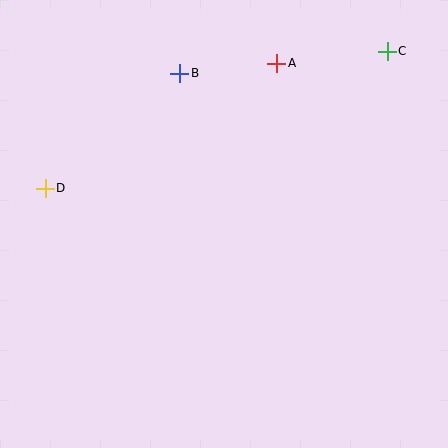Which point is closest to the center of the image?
Point B at (180, 73) is closest to the center.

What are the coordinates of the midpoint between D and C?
The midpoint between D and C is at (216, 120).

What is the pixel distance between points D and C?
The distance between D and C is 369 pixels.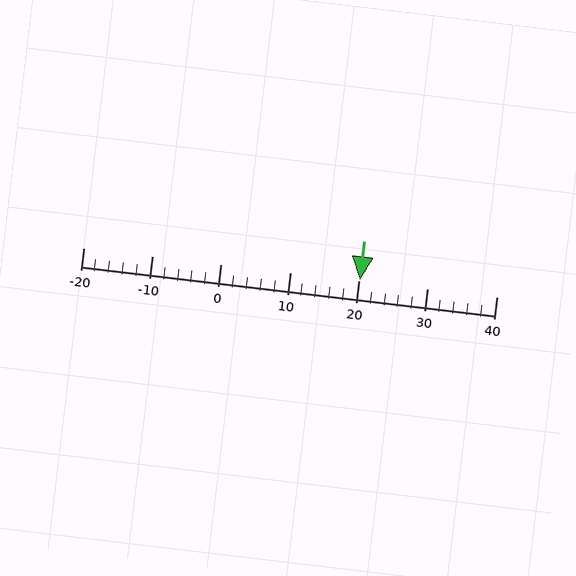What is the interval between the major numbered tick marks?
The major tick marks are spaced 10 units apart.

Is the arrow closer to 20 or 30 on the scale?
The arrow is closer to 20.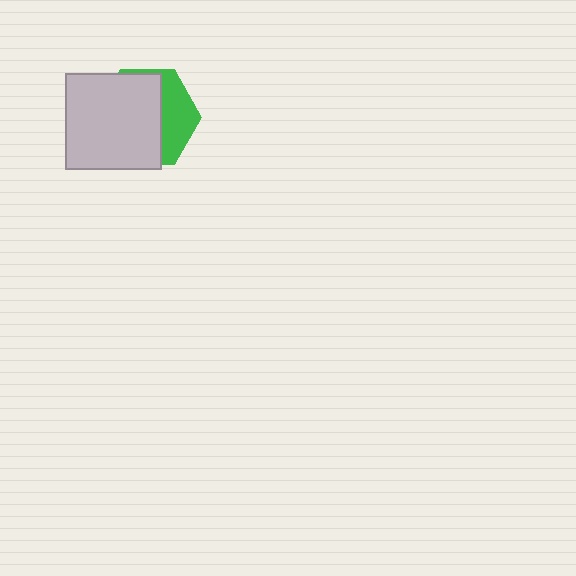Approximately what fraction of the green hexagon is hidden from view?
Roughly 65% of the green hexagon is hidden behind the light gray square.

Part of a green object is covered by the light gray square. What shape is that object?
It is a hexagon.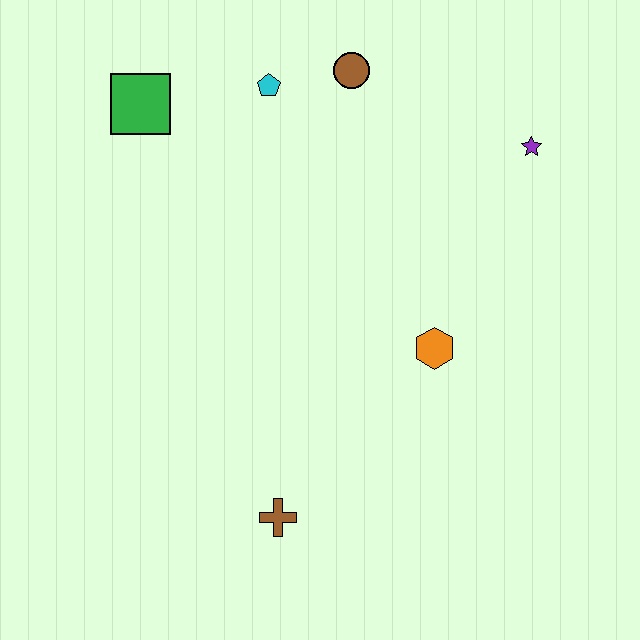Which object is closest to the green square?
The cyan pentagon is closest to the green square.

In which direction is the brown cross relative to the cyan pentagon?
The brown cross is below the cyan pentagon.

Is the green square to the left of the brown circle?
Yes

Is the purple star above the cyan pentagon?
No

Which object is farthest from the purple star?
The brown cross is farthest from the purple star.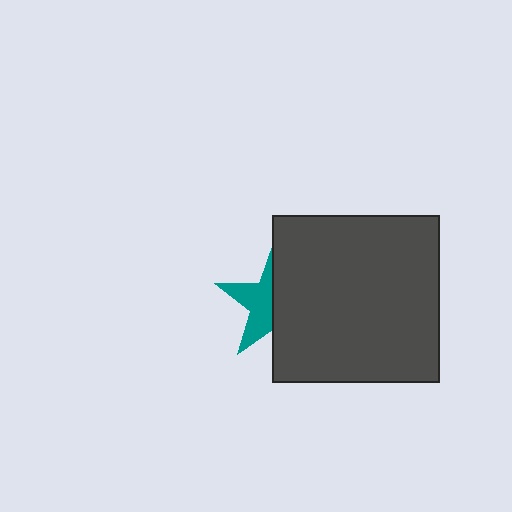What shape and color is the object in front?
The object in front is a dark gray square.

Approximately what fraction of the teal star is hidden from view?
Roughly 56% of the teal star is hidden behind the dark gray square.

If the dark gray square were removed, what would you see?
You would see the complete teal star.